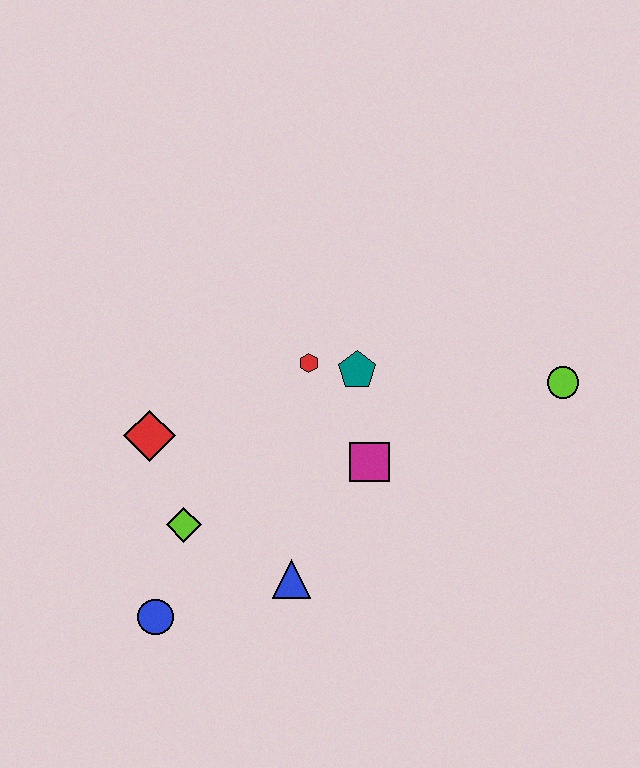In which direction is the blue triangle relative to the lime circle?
The blue triangle is to the left of the lime circle.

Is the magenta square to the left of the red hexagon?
No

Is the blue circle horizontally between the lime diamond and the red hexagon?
No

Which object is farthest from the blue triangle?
The lime circle is farthest from the blue triangle.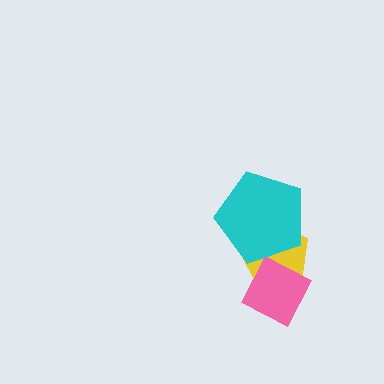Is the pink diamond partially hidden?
Yes, it is partially covered by another shape.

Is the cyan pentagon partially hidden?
No, no other shape covers it.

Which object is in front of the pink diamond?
The cyan pentagon is in front of the pink diamond.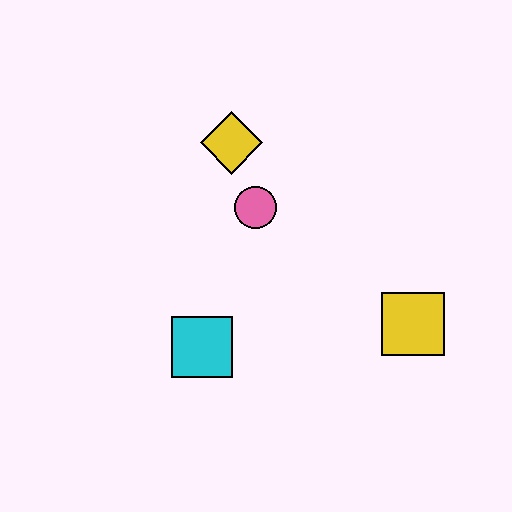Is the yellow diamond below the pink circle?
No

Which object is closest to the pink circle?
The yellow diamond is closest to the pink circle.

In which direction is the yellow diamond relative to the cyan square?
The yellow diamond is above the cyan square.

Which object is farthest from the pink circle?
The yellow square is farthest from the pink circle.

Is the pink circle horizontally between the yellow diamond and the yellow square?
Yes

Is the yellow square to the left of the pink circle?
No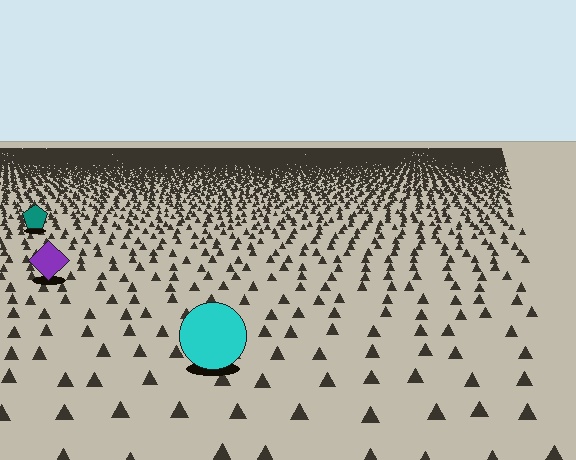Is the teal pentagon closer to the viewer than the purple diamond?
No. The purple diamond is closer — you can tell from the texture gradient: the ground texture is coarser near it.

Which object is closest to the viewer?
The cyan circle is closest. The texture marks near it are larger and more spread out.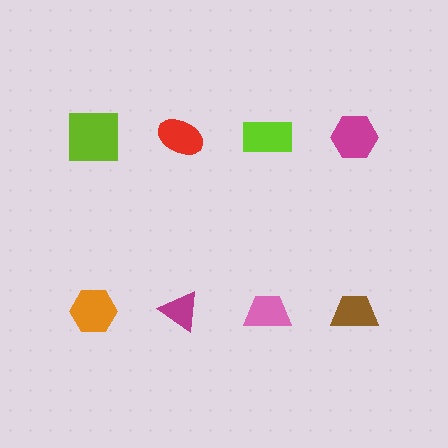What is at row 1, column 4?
A magenta hexagon.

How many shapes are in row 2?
4 shapes.